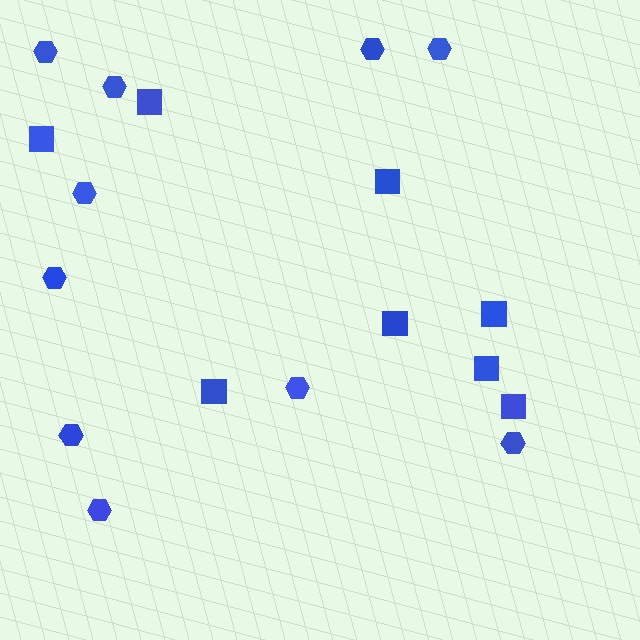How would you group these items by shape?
There are 2 groups: one group of squares (8) and one group of hexagons (10).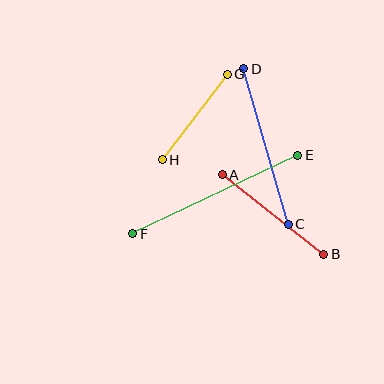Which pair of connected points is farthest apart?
Points E and F are farthest apart.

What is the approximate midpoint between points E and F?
The midpoint is at approximately (215, 195) pixels.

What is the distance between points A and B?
The distance is approximately 129 pixels.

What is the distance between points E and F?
The distance is approximately 183 pixels.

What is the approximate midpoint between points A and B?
The midpoint is at approximately (273, 215) pixels.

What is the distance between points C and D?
The distance is approximately 161 pixels.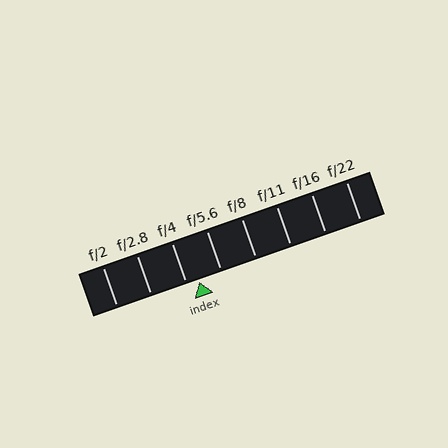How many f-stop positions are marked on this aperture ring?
There are 8 f-stop positions marked.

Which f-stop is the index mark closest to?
The index mark is closest to f/4.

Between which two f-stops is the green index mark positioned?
The index mark is between f/4 and f/5.6.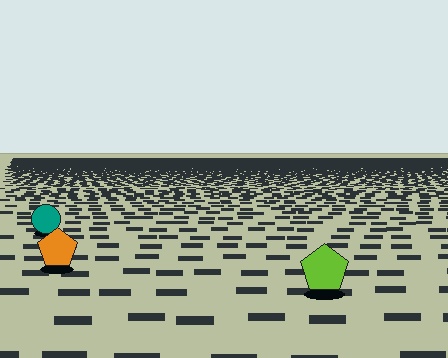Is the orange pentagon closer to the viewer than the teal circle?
Yes. The orange pentagon is closer — you can tell from the texture gradient: the ground texture is coarser near it.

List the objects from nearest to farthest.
From nearest to farthest: the lime pentagon, the orange pentagon, the teal circle.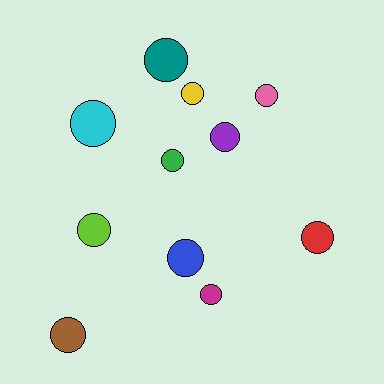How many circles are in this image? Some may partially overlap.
There are 11 circles.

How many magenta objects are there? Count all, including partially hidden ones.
There is 1 magenta object.